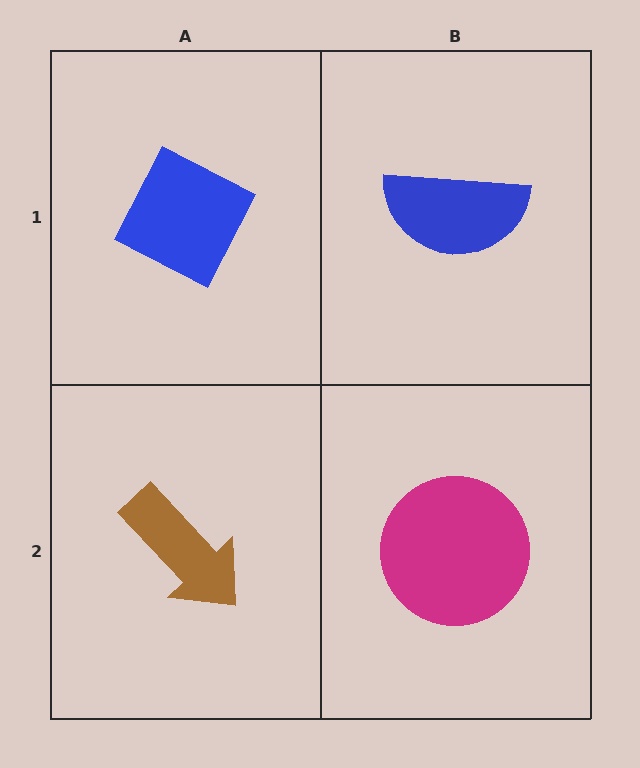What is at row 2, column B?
A magenta circle.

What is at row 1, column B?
A blue semicircle.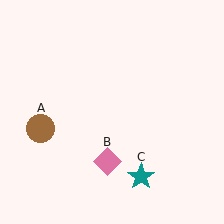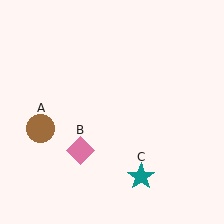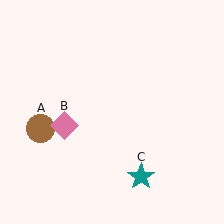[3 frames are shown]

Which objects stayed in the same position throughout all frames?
Brown circle (object A) and teal star (object C) remained stationary.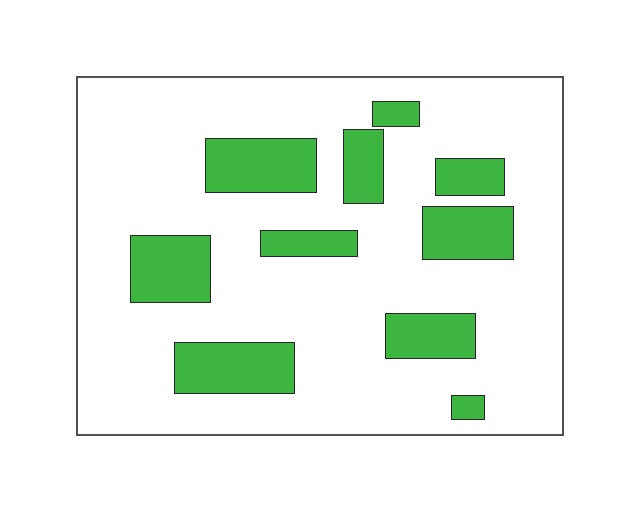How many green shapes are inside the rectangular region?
10.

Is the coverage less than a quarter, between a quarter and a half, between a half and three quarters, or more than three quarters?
Less than a quarter.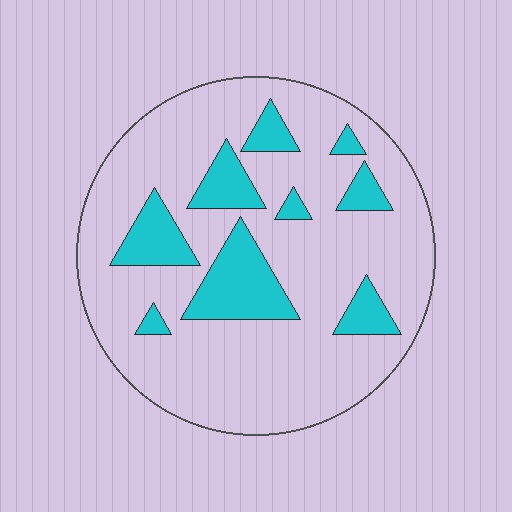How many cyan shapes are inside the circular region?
9.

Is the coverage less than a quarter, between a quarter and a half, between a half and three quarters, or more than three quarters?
Less than a quarter.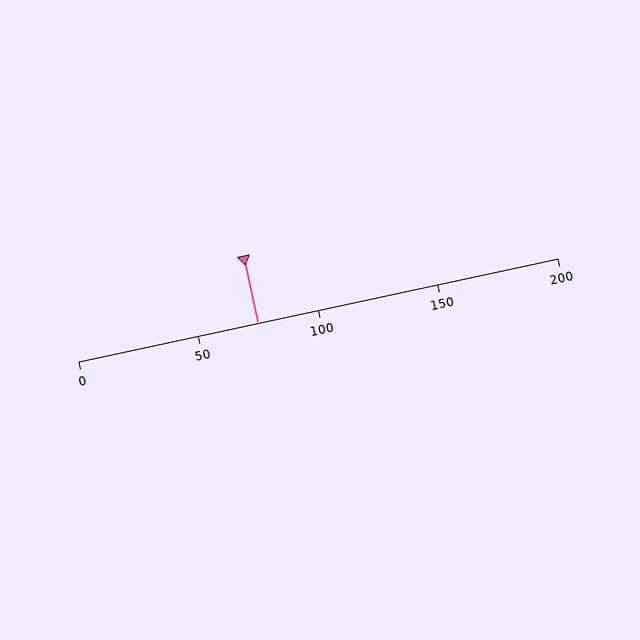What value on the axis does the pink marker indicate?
The marker indicates approximately 75.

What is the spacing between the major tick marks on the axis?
The major ticks are spaced 50 apart.